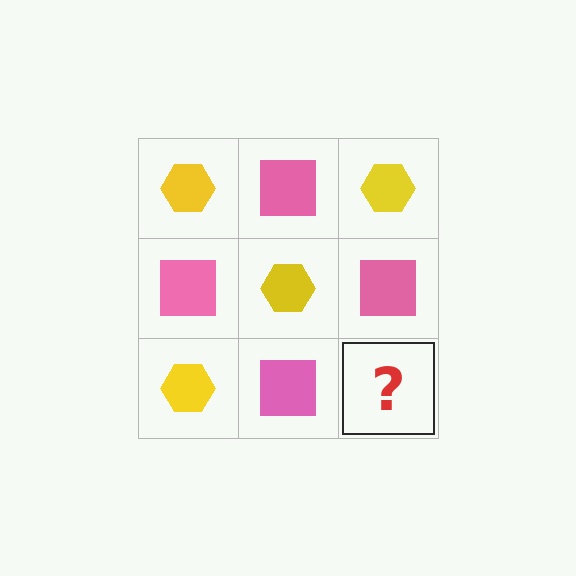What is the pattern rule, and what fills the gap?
The rule is that it alternates yellow hexagon and pink square in a checkerboard pattern. The gap should be filled with a yellow hexagon.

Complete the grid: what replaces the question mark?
The question mark should be replaced with a yellow hexagon.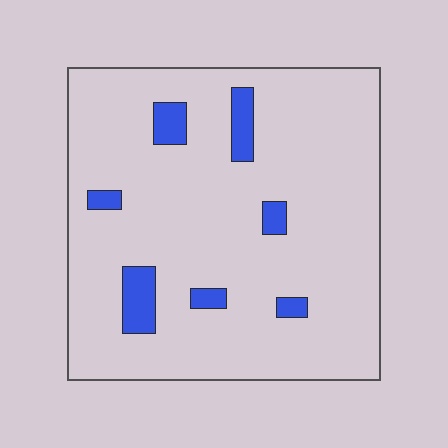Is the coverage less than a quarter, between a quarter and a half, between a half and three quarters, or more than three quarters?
Less than a quarter.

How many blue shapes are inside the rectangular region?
7.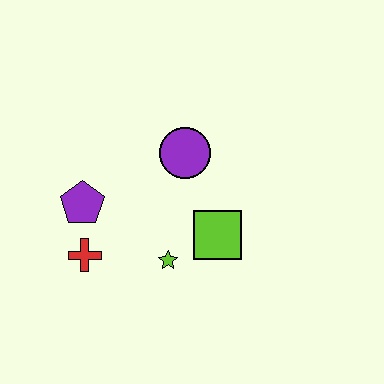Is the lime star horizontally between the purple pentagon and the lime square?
Yes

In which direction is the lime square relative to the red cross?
The lime square is to the right of the red cross.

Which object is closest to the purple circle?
The lime square is closest to the purple circle.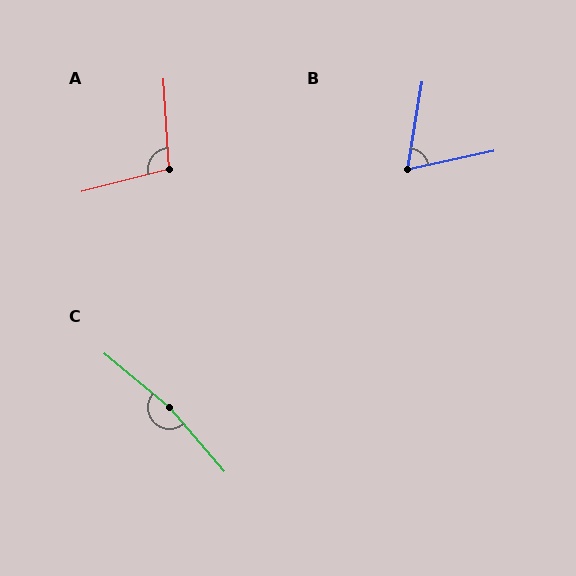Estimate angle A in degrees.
Approximately 101 degrees.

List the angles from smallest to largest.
B (68°), A (101°), C (170°).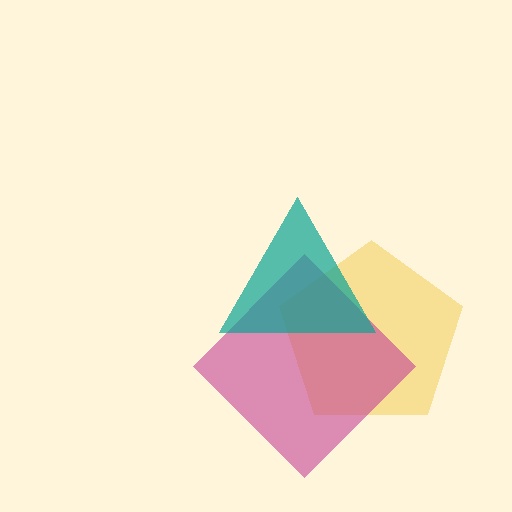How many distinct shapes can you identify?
There are 3 distinct shapes: a yellow pentagon, a magenta diamond, a teal triangle.